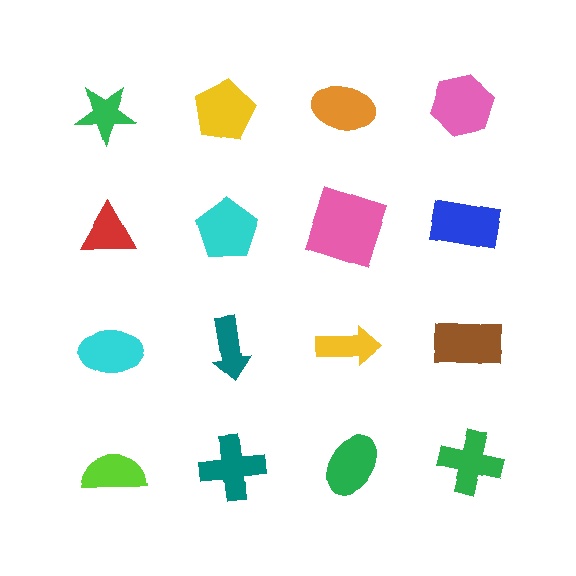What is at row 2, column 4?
A blue rectangle.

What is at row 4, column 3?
A green ellipse.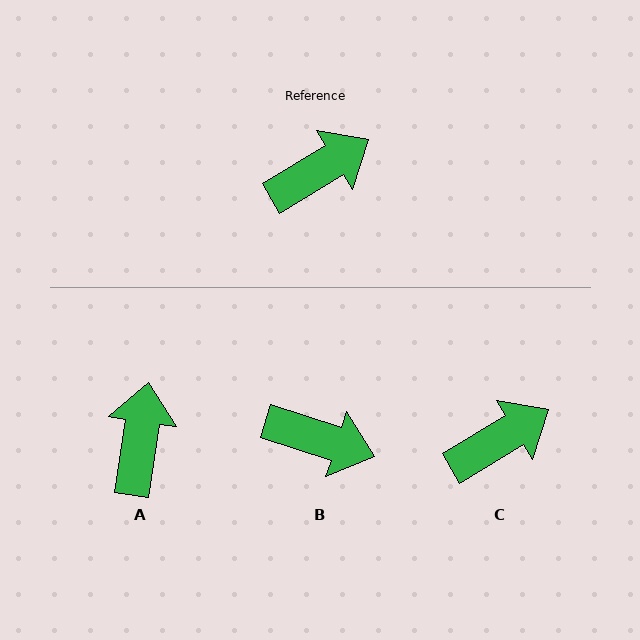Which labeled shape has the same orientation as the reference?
C.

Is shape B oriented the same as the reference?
No, it is off by about 49 degrees.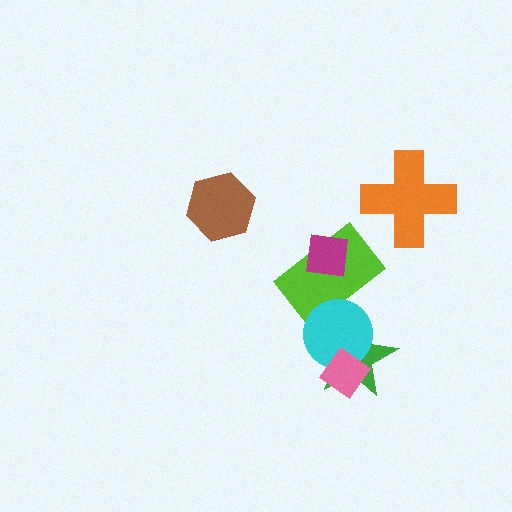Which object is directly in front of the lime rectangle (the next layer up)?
The cyan circle is directly in front of the lime rectangle.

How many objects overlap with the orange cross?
0 objects overlap with the orange cross.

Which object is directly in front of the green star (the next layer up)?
The cyan circle is directly in front of the green star.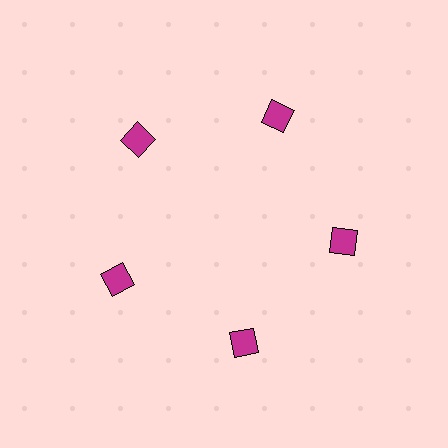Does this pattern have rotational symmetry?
Yes, this pattern has 5-fold rotational symmetry. It looks the same after rotating 72 degrees around the center.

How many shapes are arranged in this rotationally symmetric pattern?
There are 5 shapes, arranged in 5 groups of 1.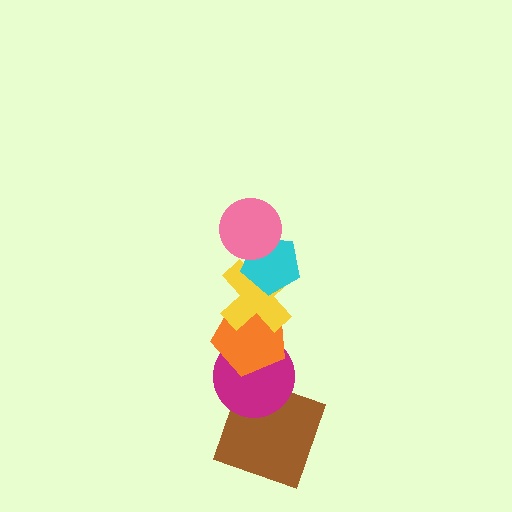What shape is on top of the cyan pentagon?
The pink circle is on top of the cyan pentagon.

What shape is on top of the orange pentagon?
The yellow cross is on top of the orange pentagon.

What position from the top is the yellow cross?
The yellow cross is 3rd from the top.